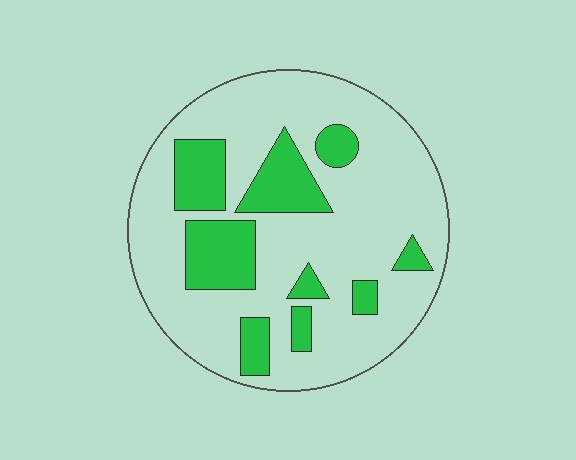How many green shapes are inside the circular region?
9.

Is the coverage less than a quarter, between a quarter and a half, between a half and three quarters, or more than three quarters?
Less than a quarter.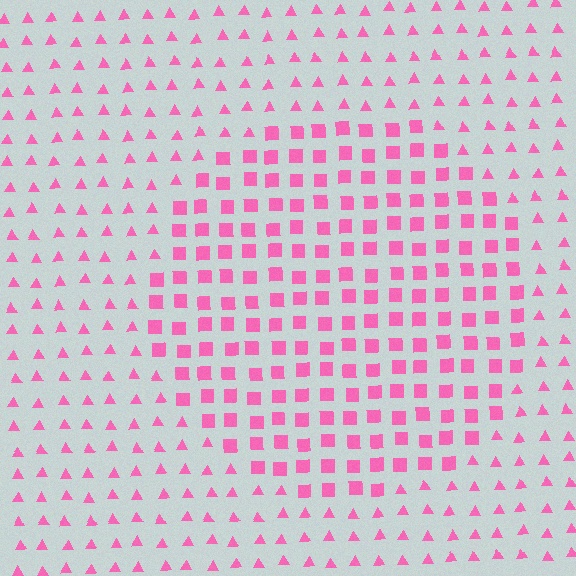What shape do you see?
I see a circle.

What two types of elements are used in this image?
The image uses squares inside the circle region and triangles outside it.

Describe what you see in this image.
The image is filled with small pink elements arranged in a uniform grid. A circle-shaped region contains squares, while the surrounding area contains triangles. The boundary is defined purely by the change in element shape.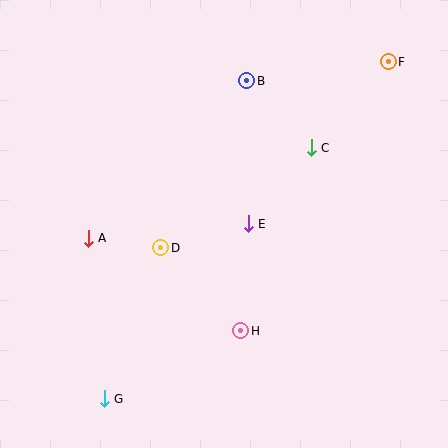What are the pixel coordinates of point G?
Point G is at (104, 399).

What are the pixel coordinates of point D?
Point D is at (161, 248).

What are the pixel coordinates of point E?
Point E is at (248, 224).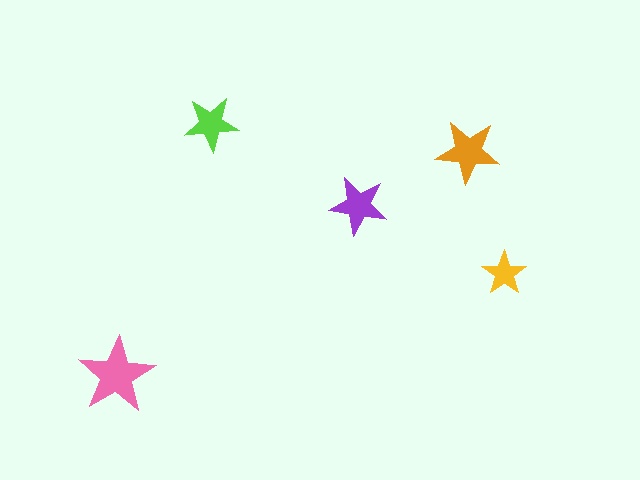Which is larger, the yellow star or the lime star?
The lime one.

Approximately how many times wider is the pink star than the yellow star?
About 1.5 times wider.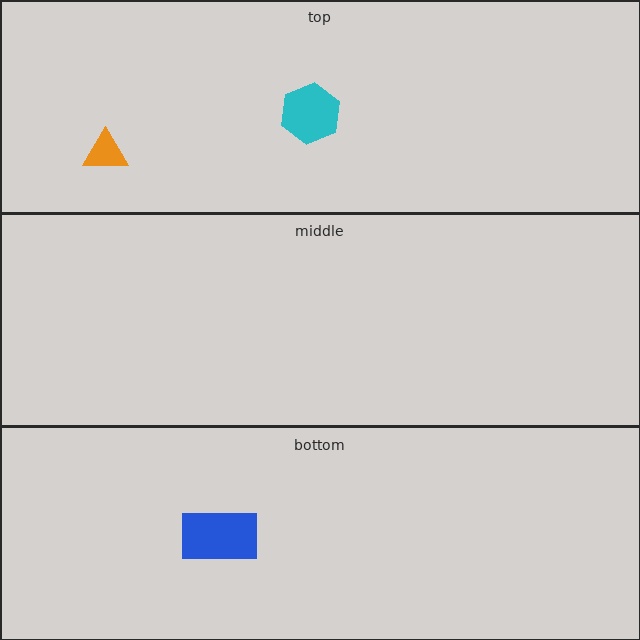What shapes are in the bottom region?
The blue rectangle.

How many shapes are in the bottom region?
1.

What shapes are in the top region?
The cyan hexagon, the orange triangle.